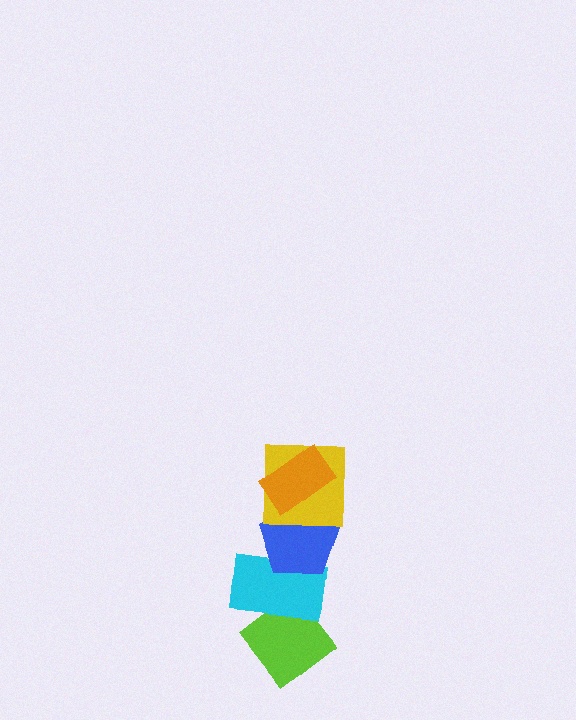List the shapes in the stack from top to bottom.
From top to bottom: the orange rectangle, the yellow square, the blue pentagon, the cyan rectangle, the lime diamond.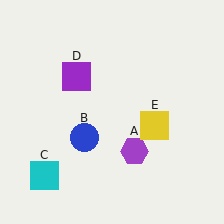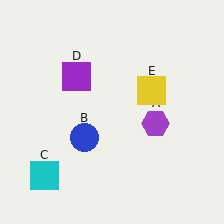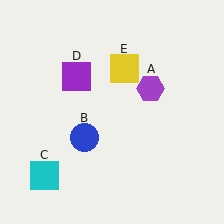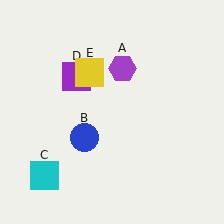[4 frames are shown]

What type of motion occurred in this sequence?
The purple hexagon (object A), yellow square (object E) rotated counterclockwise around the center of the scene.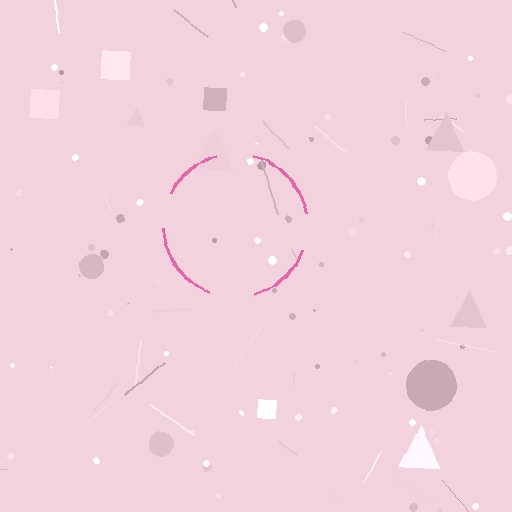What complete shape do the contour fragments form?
The contour fragments form a circle.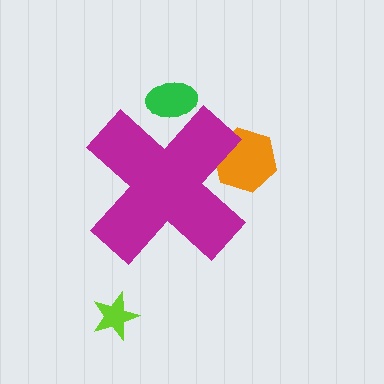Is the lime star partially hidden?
No, the lime star is fully visible.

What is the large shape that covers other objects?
A magenta cross.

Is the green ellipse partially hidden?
Yes, the green ellipse is partially hidden behind the magenta cross.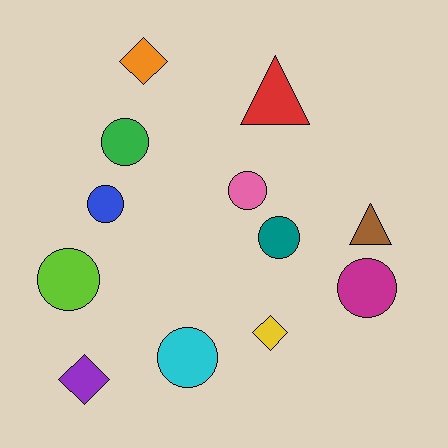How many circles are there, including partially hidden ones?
There are 7 circles.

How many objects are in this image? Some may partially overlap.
There are 12 objects.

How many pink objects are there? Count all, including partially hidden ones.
There is 1 pink object.